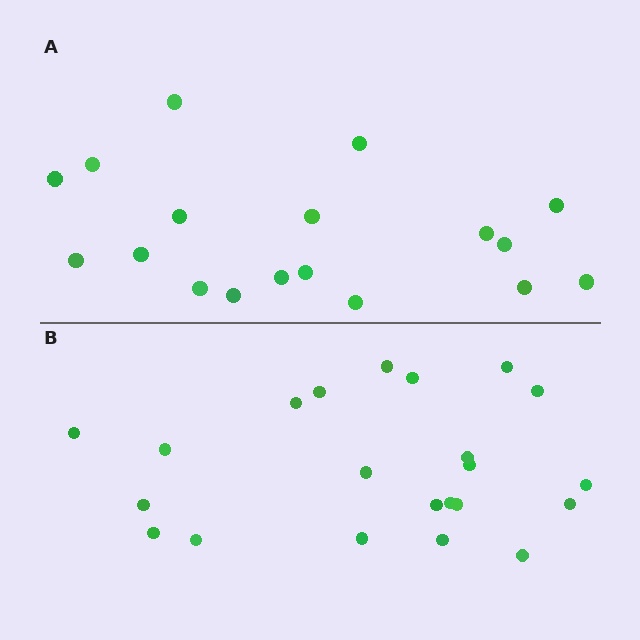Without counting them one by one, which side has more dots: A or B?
Region B (the bottom region) has more dots.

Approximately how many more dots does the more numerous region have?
Region B has about 4 more dots than region A.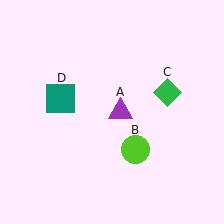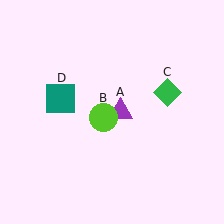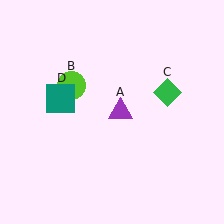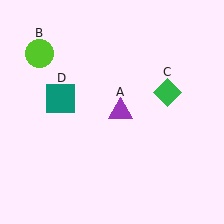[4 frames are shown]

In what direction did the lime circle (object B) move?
The lime circle (object B) moved up and to the left.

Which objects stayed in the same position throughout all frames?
Purple triangle (object A) and green diamond (object C) and teal square (object D) remained stationary.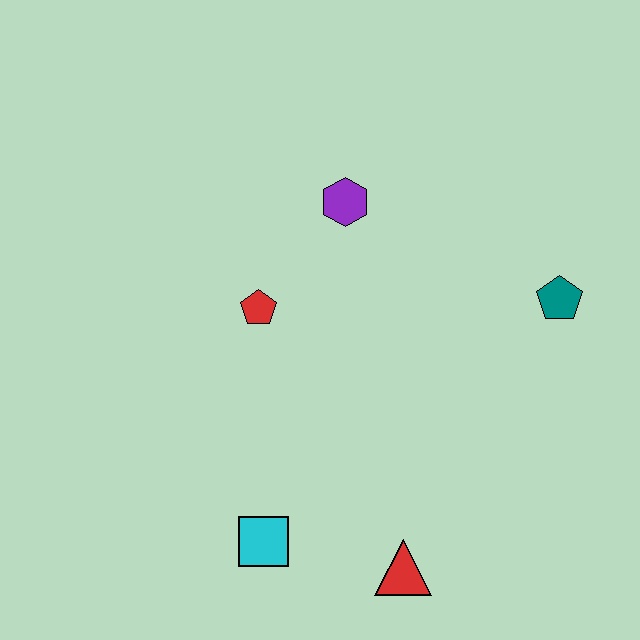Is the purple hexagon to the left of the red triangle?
Yes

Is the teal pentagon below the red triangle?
No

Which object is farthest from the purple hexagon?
The red triangle is farthest from the purple hexagon.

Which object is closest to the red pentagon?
The purple hexagon is closest to the red pentagon.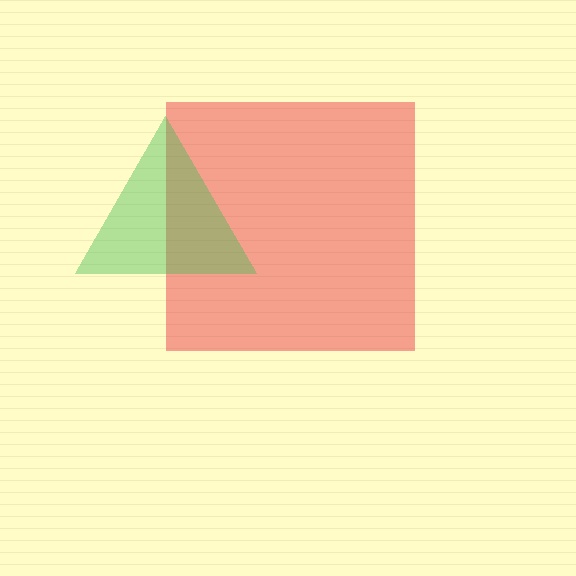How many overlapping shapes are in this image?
There are 2 overlapping shapes in the image.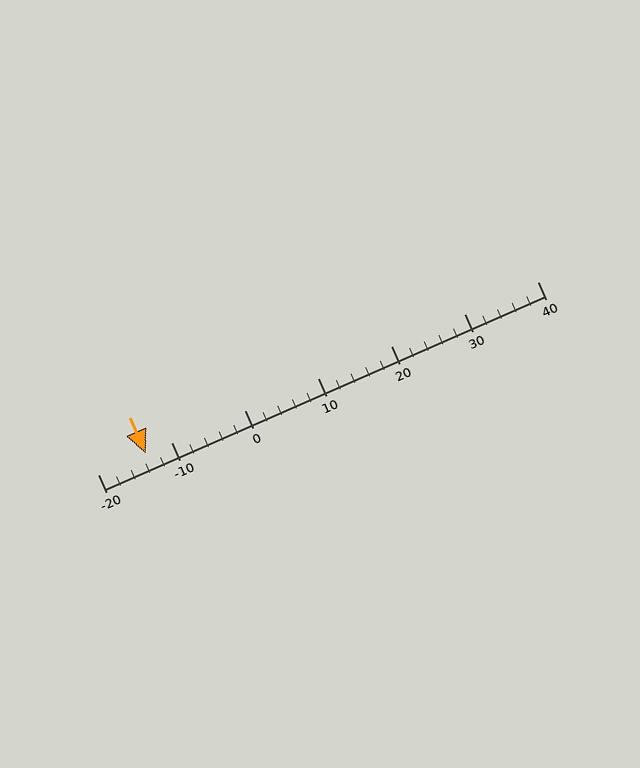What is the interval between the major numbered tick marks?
The major tick marks are spaced 10 units apart.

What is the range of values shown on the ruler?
The ruler shows values from -20 to 40.